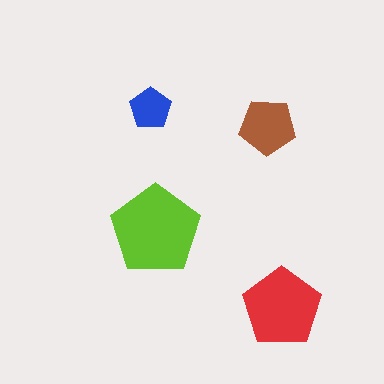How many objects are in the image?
There are 4 objects in the image.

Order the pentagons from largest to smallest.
the lime one, the red one, the brown one, the blue one.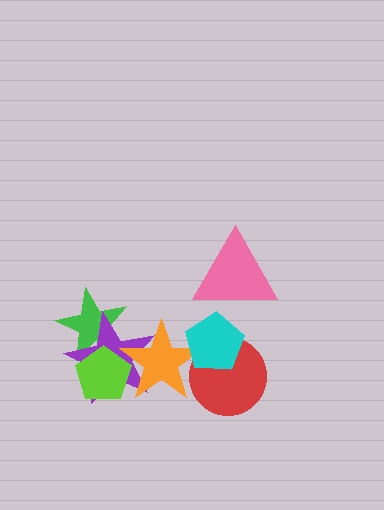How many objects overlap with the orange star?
4 objects overlap with the orange star.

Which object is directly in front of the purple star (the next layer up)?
The lime pentagon is directly in front of the purple star.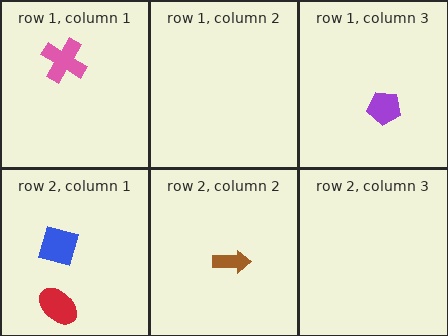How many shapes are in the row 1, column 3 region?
1.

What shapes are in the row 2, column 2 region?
The brown arrow.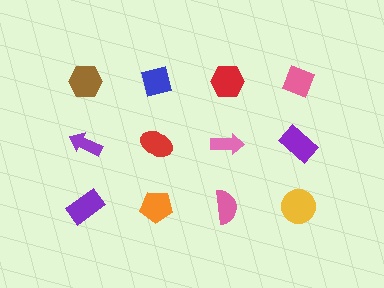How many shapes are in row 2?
4 shapes.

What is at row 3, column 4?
A yellow circle.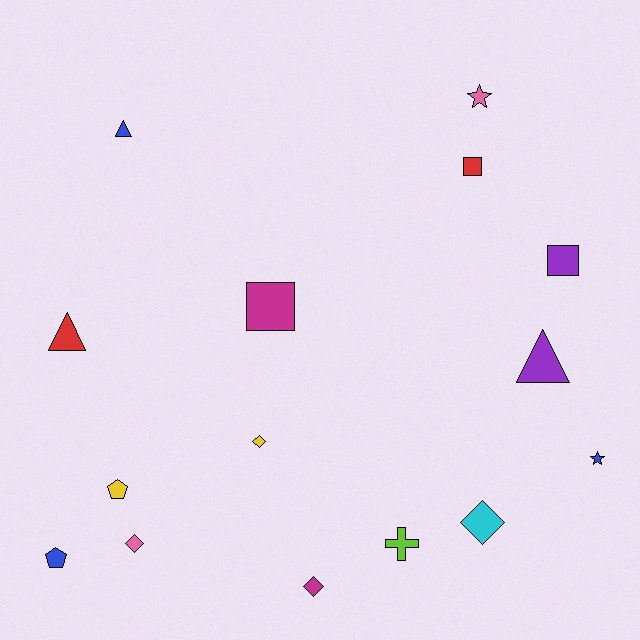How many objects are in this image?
There are 15 objects.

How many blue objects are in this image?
There are 3 blue objects.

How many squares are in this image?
There are 3 squares.